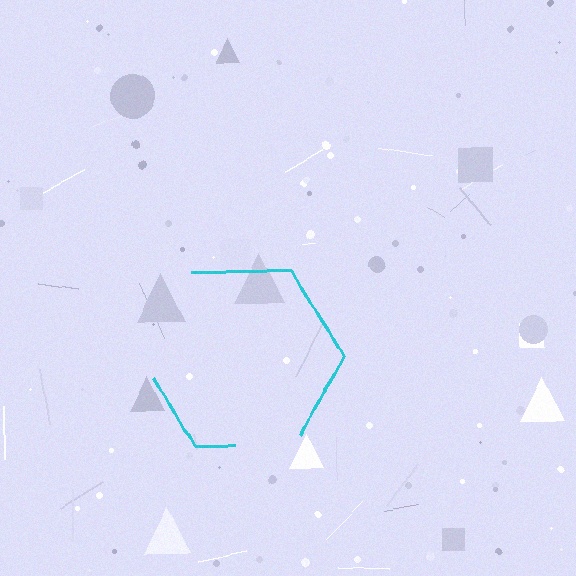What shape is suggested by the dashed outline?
The dashed outline suggests a hexagon.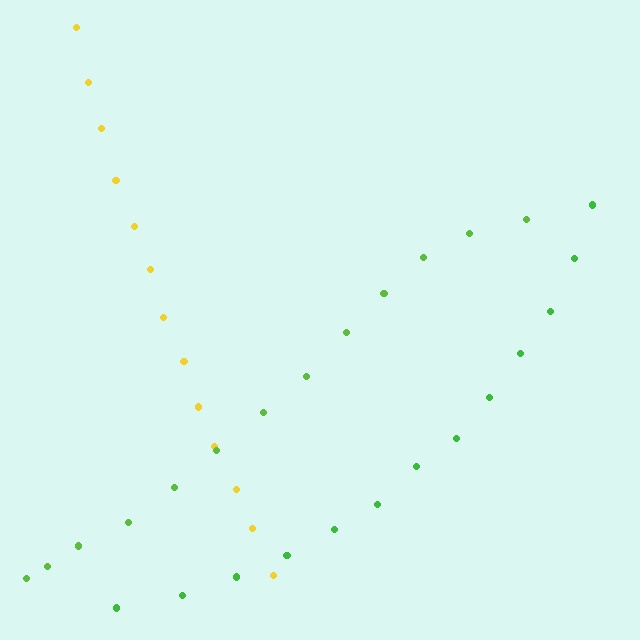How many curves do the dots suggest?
There are 3 distinct paths.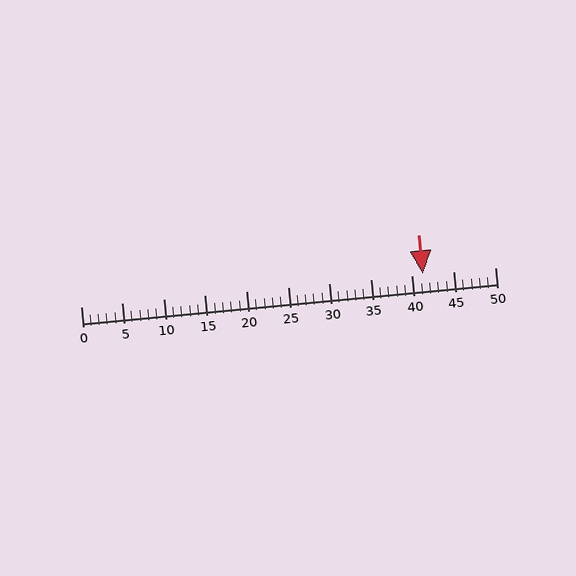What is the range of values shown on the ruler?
The ruler shows values from 0 to 50.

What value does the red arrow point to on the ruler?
The red arrow points to approximately 41.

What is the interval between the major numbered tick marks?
The major tick marks are spaced 5 units apart.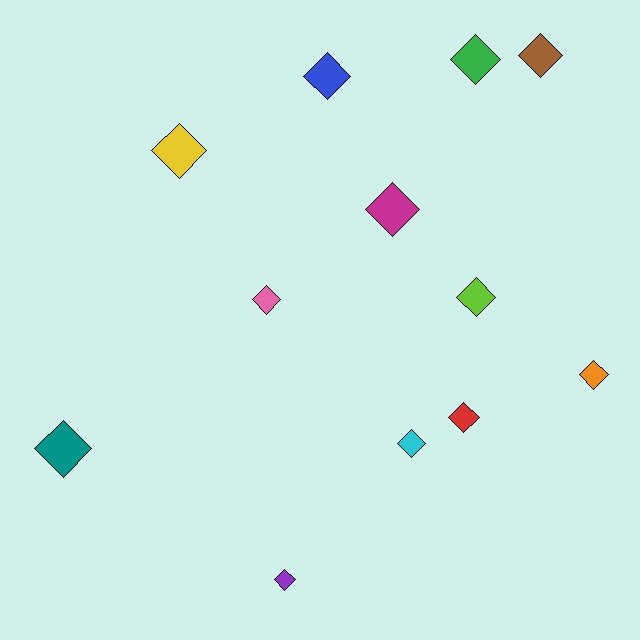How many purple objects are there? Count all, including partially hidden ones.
There is 1 purple object.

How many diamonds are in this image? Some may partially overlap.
There are 12 diamonds.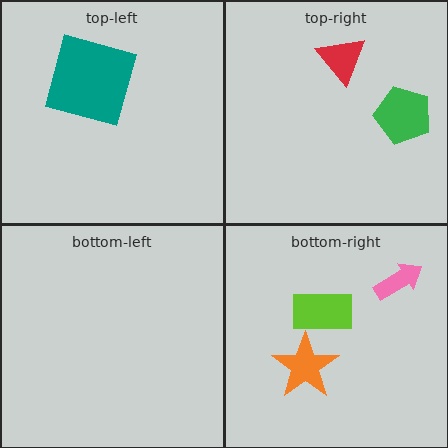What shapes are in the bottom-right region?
The pink arrow, the orange star, the lime rectangle.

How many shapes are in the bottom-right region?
3.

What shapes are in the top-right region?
The green pentagon, the red triangle.